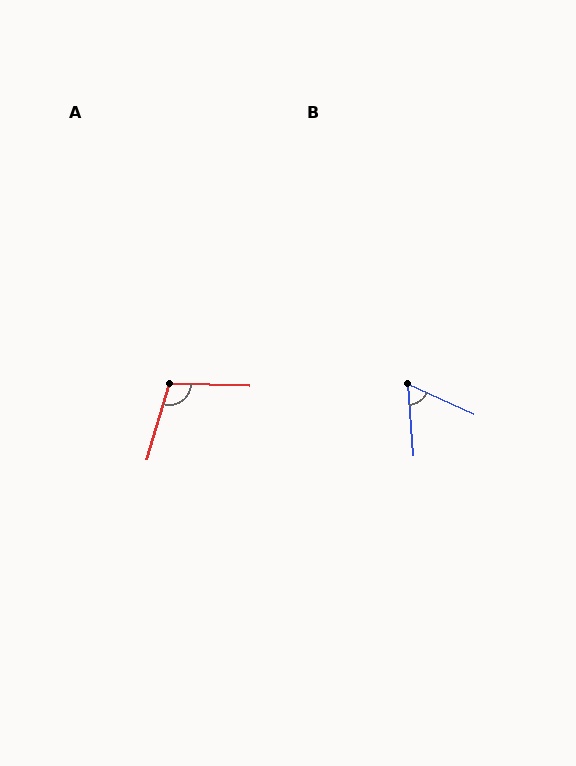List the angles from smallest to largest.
B (60°), A (104°).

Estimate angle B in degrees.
Approximately 60 degrees.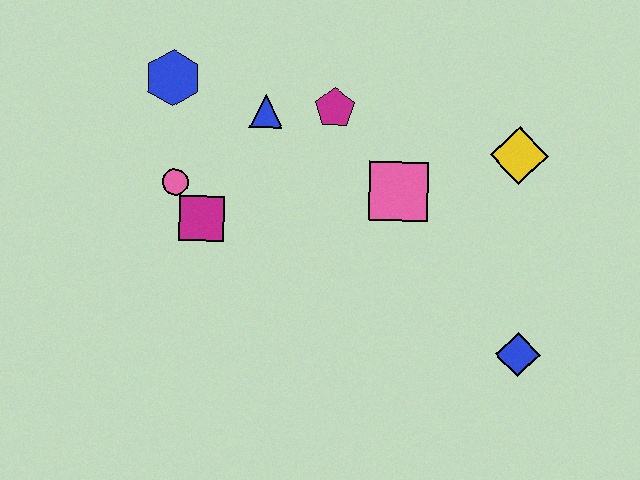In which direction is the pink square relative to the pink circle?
The pink square is to the right of the pink circle.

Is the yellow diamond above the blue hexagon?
No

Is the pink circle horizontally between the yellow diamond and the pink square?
No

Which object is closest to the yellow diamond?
The pink square is closest to the yellow diamond.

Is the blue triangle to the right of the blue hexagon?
Yes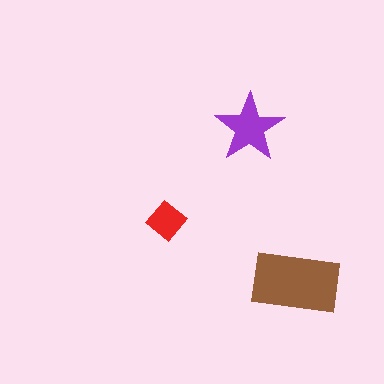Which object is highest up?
The purple star is topmost.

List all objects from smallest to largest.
The red diamond, the purple star, the brown rectangle.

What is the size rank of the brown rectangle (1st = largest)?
1st.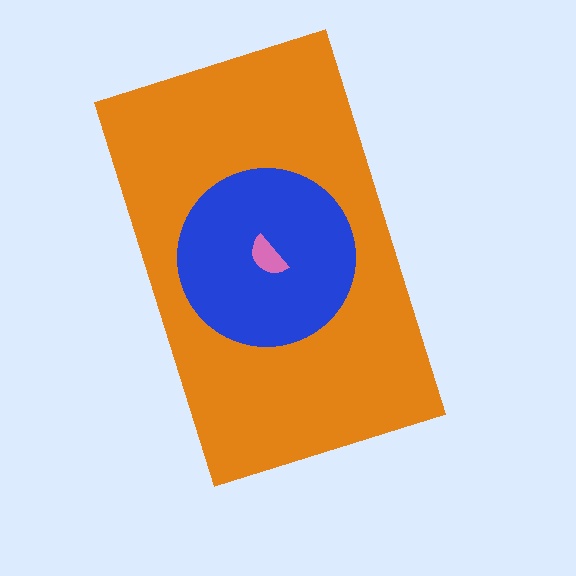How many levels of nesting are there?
3.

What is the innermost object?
The pink semicircle.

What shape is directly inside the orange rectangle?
The blue circle.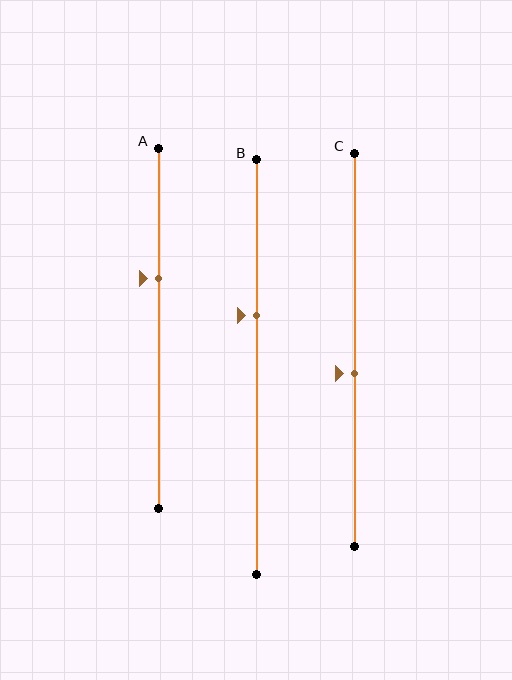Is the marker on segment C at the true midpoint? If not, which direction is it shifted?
No, the marker on segment C is shifted downward by about 6% of the segment length.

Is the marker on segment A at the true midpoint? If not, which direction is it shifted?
No, the marker on segment A is shifted upward by about 14% of the segment length.